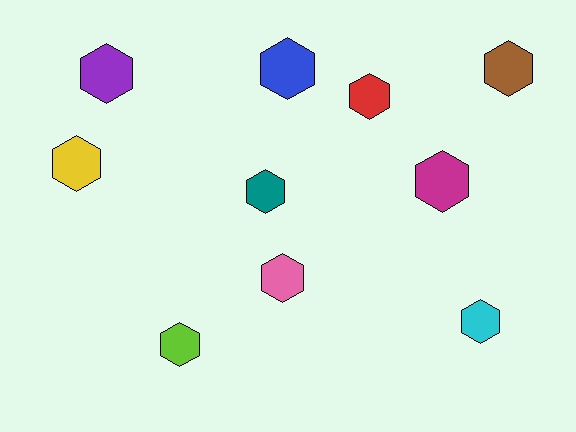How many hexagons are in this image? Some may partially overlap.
There are 10 hexagons.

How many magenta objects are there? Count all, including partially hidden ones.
There is 1 magenta object.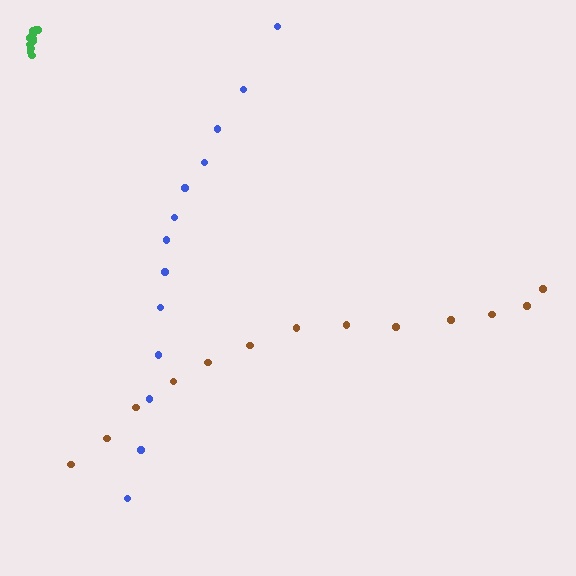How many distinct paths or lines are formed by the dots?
There are 3 distinct paths.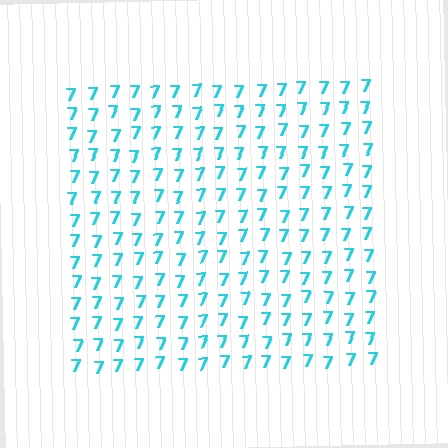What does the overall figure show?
The overall figure shows a square.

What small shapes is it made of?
It is made of small digit 7's.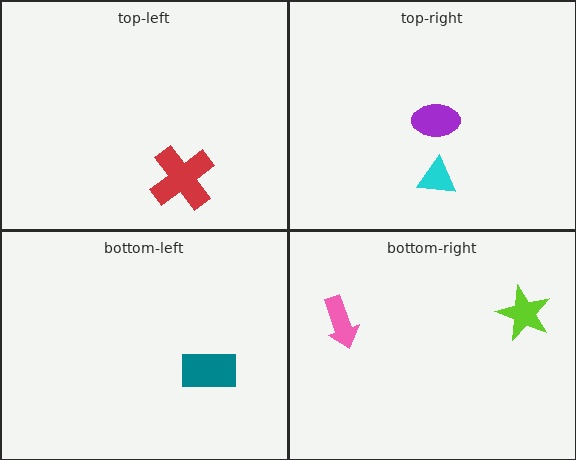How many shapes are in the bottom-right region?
2.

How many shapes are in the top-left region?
1.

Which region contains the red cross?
The top-left region.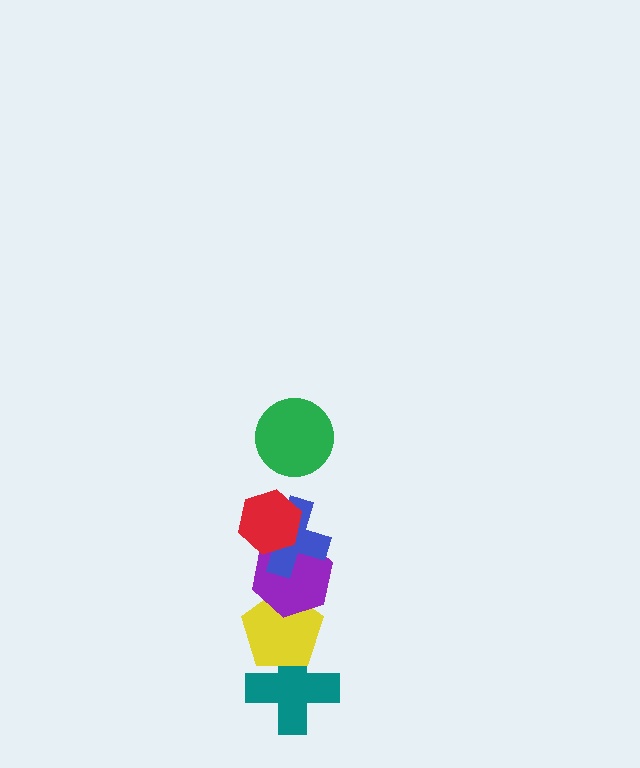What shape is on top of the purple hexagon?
The blue cross is on top of the purple hexagon.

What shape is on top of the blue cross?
The red hexagon is on top of the blue cross.